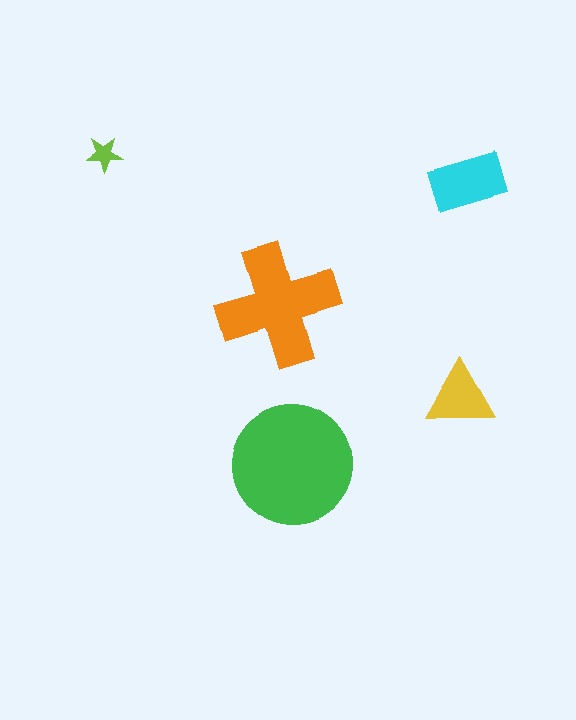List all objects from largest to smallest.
The green circle, the orange cross, the cyan rectangle, the yellow triangle, the lime star.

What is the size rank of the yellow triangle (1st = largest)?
4th.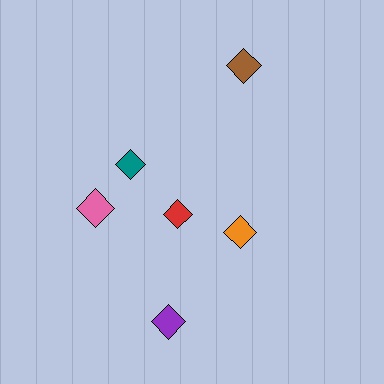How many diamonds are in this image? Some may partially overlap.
There are 6 diamonds.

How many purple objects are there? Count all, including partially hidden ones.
There is 1 purple object.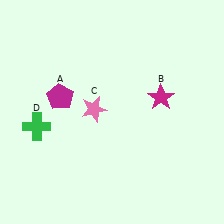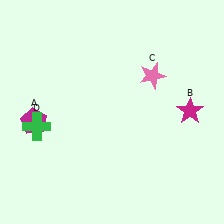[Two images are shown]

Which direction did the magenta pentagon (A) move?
The magenta pentagon (A) moved left.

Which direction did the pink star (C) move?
The pink star (C) moved right.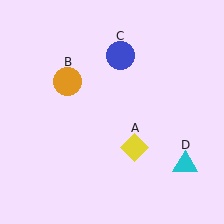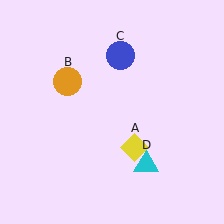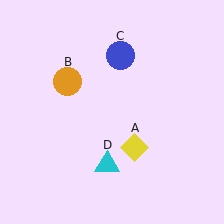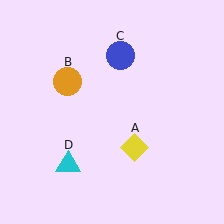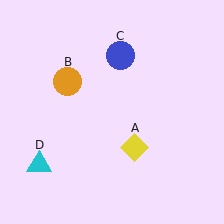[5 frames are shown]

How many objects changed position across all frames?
1 object changed position: cyan triangle (object D).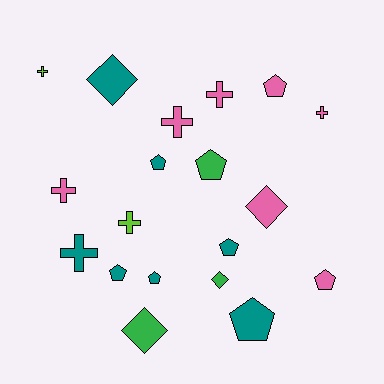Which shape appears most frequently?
Pentagon, with 8 objects.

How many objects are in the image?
There are 19 objects.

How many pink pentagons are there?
There are 2 pink pentagons.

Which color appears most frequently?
Teal, with 7 objects.